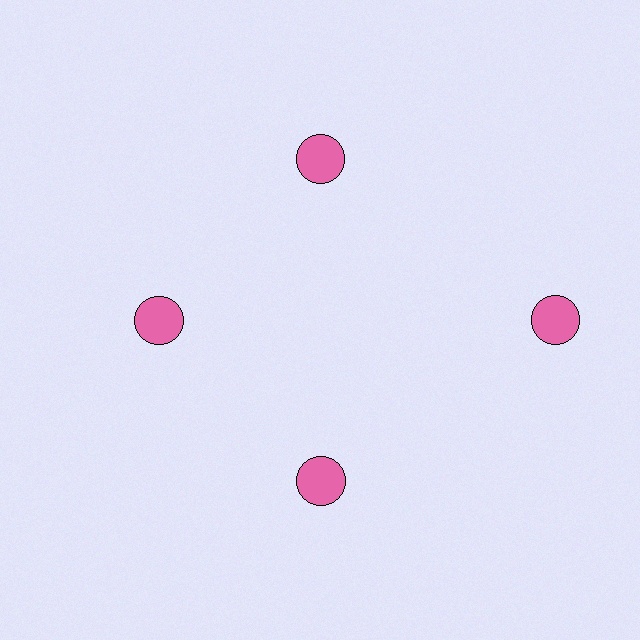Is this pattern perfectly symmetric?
No. The 4 pink circles are arranged in a ring, but one element near the 3 o'clock position is pushed outward from the center, breaking the 4-fold rotational symmetry.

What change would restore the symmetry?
The symmetry would be restored by moving it inward, back onto the ring so that all 4 circles sit at equal angles and equal distance from the center.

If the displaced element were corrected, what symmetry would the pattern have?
It would have 4-fold rotational symmetry — the pattern would map onto itself every 90 degrees.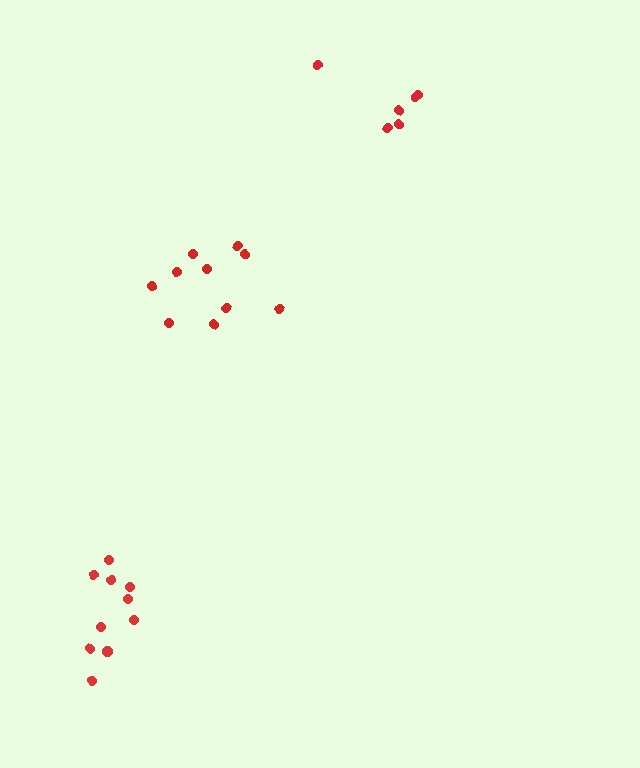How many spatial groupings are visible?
There are 3 spatial groupings.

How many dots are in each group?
Group 1: 10 dots, Group 2: 6 dots, Group 3: 10 dots (26 total).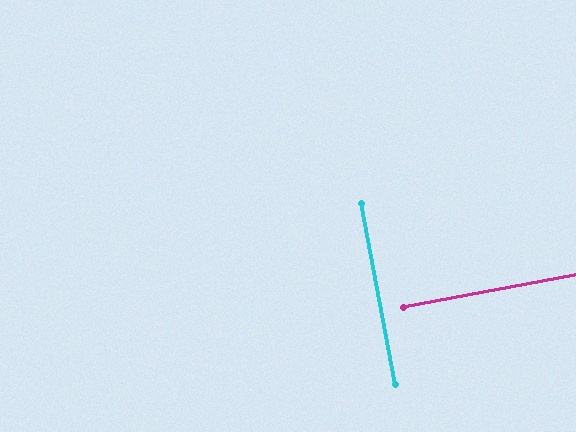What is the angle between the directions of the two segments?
Approximately 90 degrees.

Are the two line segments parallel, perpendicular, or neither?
Perpendicular — they meet at approximately 90°.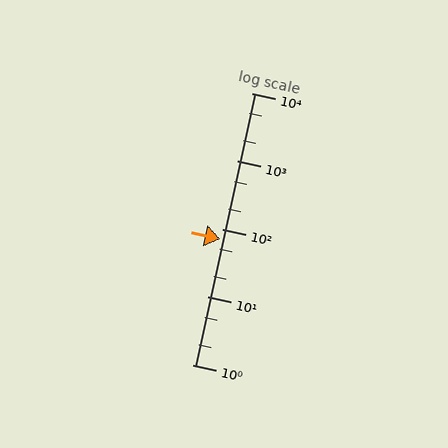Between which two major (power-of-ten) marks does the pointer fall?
The pointer is between 10 and 100.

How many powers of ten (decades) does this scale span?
The scale spans 4 decades, from 1 to 10000.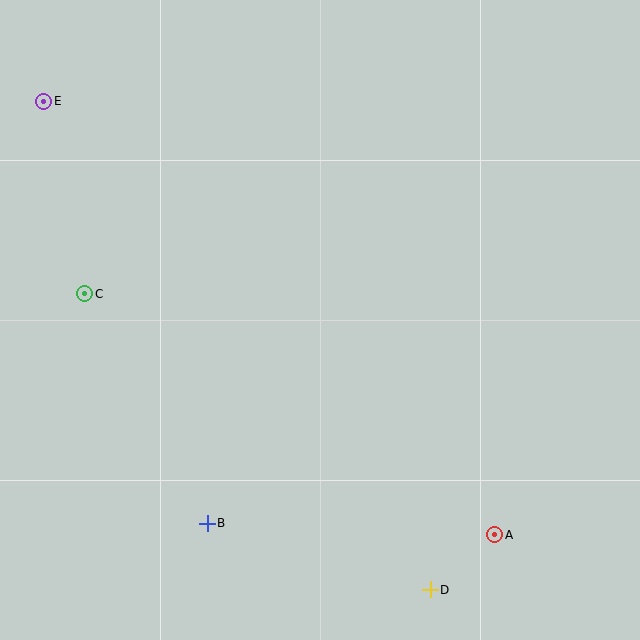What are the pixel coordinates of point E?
Point E is at (44, 101).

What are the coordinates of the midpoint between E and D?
The midpoint between E and D is at (237, 345).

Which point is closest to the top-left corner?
Point E is closest to the top-left corner.